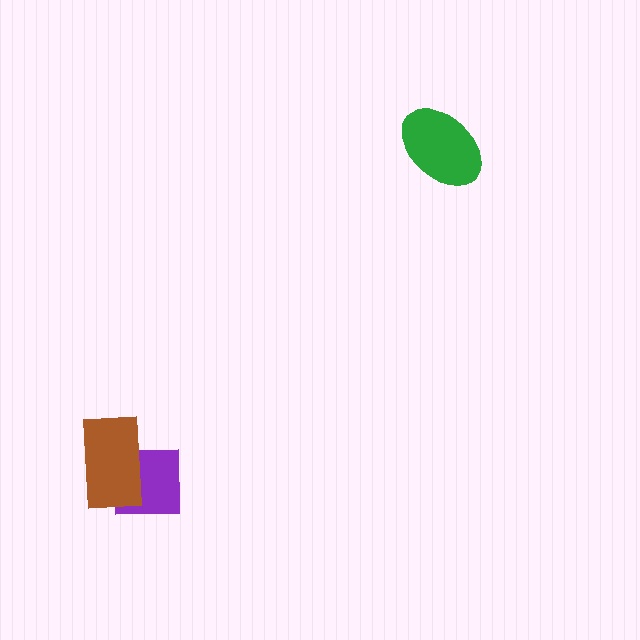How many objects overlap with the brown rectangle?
1 object overlaps with the brown rectangle.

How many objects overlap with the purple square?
1 object overlaps with the purple square.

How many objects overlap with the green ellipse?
0 objects overlap with the green ellipse.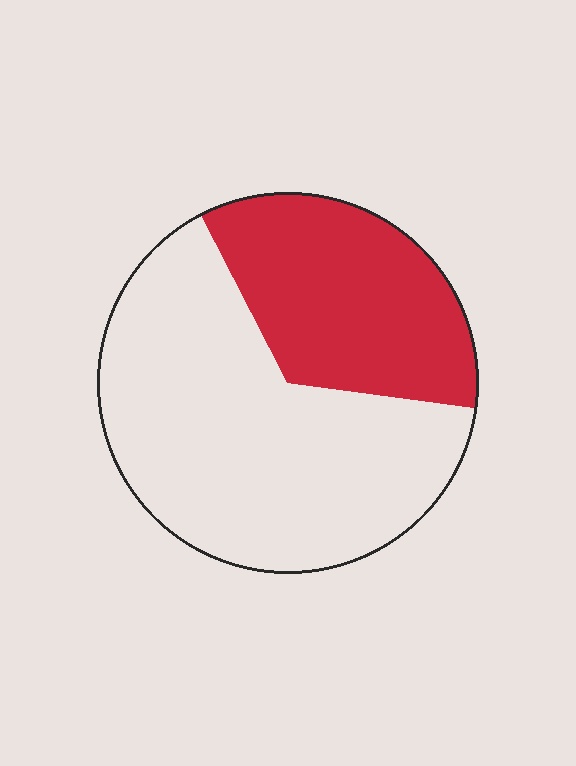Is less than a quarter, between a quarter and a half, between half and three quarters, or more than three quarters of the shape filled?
Between a quarter and a half.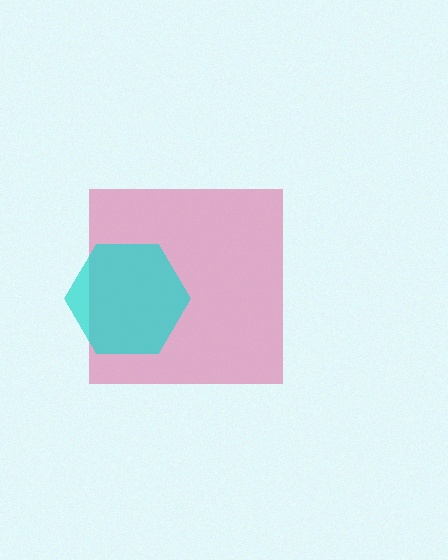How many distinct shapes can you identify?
There are 2 distinct shapes: a pink square, a cyan hexagon.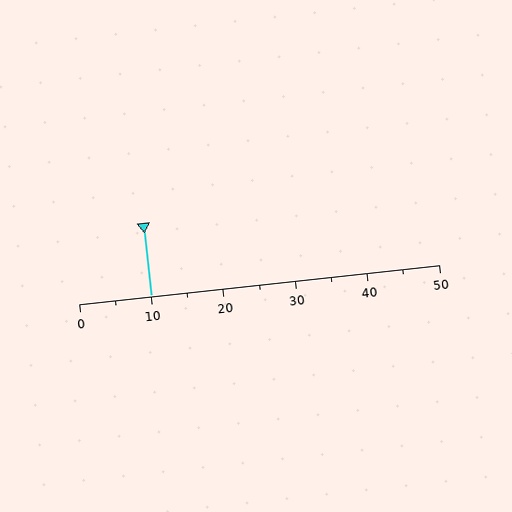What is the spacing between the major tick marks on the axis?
The major ticks are spaced 10 apart.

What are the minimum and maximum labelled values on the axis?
The axis runs from 0 to 50.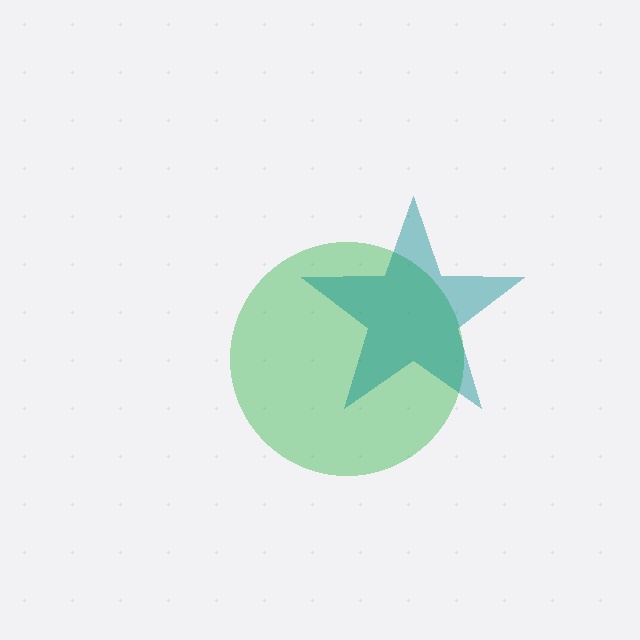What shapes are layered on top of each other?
The layered shapes are: a green circle, a teal star.